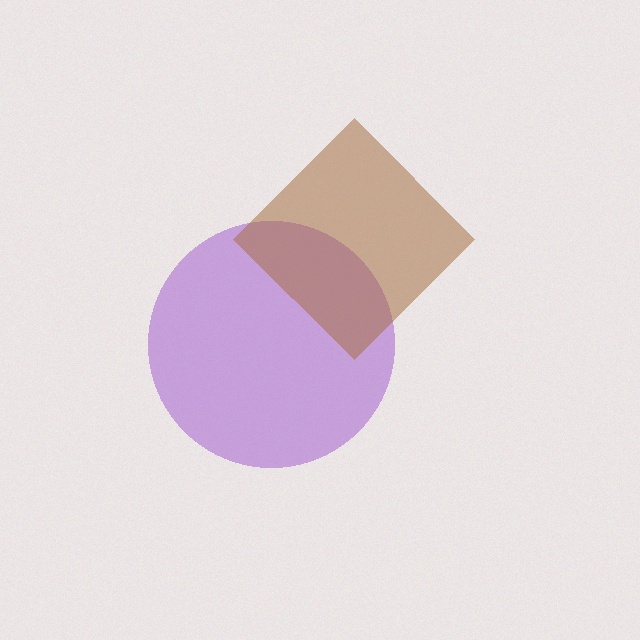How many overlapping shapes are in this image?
There are 2 overlapping shapes in the image.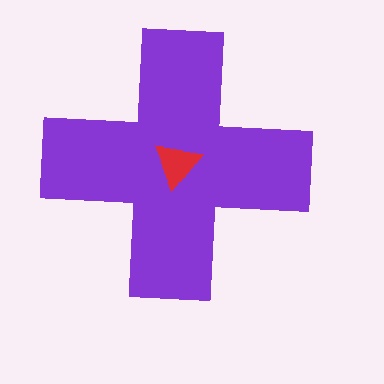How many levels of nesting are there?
2.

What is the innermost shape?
The red triangle.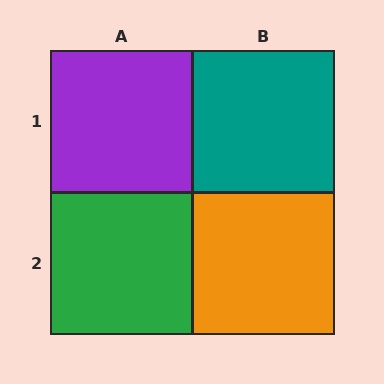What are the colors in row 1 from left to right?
Purple, teal.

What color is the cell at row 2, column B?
Orange.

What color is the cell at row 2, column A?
Green.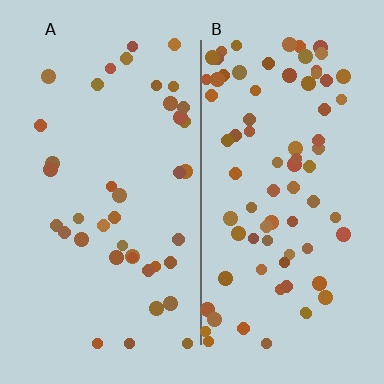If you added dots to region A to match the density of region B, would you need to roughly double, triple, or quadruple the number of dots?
Approximately double.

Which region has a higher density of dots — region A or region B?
B (the right).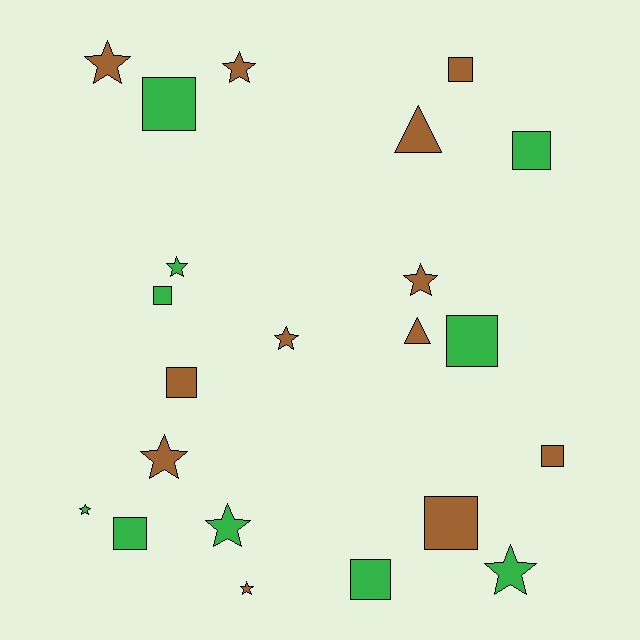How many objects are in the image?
There are 22 objects.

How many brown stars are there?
There are 6 brown stars.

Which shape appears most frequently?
Star, with 10 objects.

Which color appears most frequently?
Brown, with 12 objects.